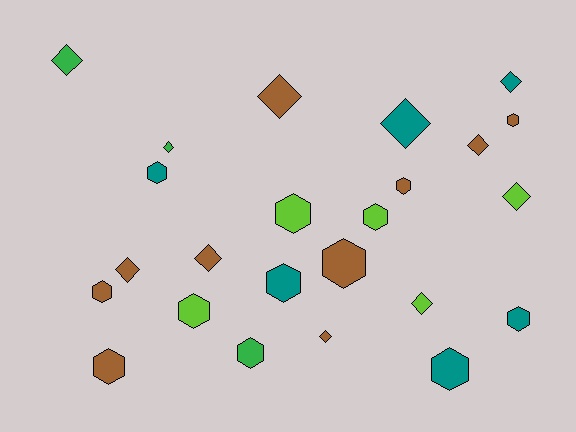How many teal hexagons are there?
There are 4 teal hexagons.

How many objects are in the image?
There are 24 objects.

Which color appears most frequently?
Brown, with 10 objects.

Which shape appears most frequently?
Hexagon, with 13 objects.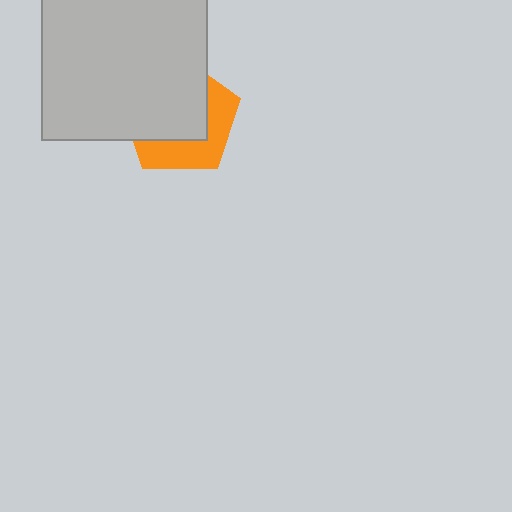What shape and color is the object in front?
The object in front is a light gray square.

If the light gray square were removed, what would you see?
You would see the complete orange pentagon.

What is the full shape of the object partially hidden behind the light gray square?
The partially hidden object is an orange pentagon.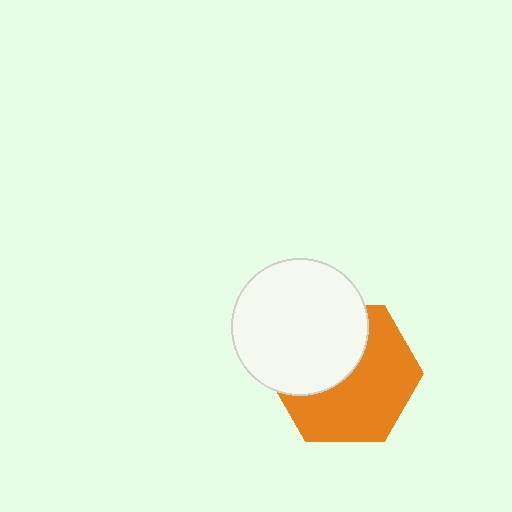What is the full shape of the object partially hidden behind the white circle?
The partially hidden object is an orange hexagon.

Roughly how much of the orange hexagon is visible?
About half of it is visible (roughly 58%).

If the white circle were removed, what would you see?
You would see the complete orange hexagon.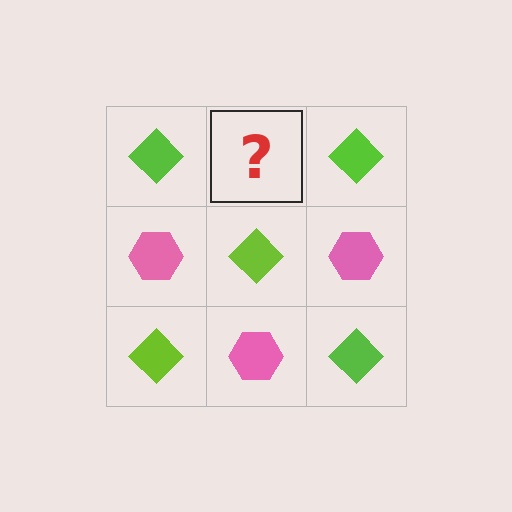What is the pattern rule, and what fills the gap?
The rule is that it alternates lime diamond and pink hexagon in a checkerboard pattern. The gap should be filled with a pink hexagon.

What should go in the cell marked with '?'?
The missing cell should contain a pink hexagon.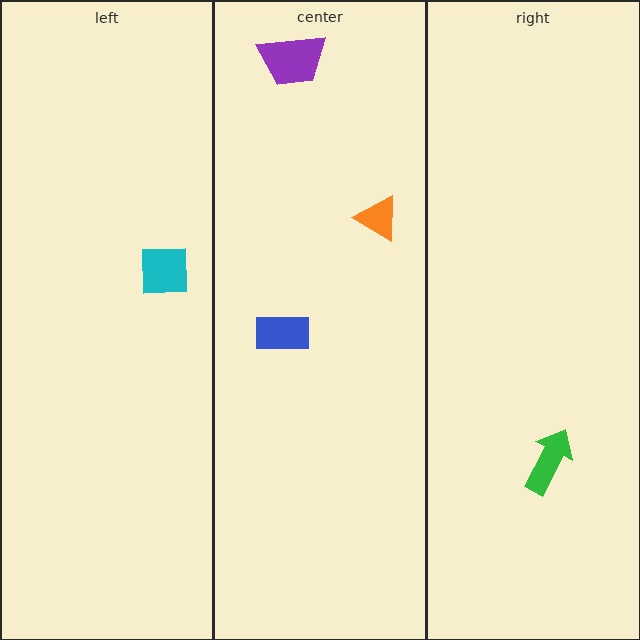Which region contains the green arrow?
The right region.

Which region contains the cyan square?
The left region.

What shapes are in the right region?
The green arrow.